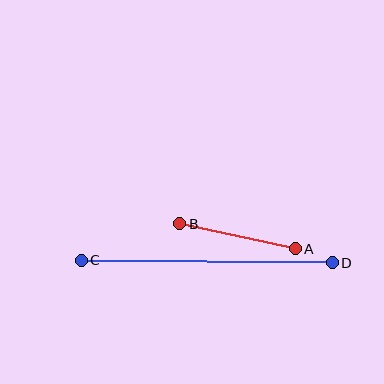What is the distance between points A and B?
The distance is approximately 118 pixels.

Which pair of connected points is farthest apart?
Points C and D are farthest apart.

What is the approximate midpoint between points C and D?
The midpoint is at approximately (207, 262) pixels.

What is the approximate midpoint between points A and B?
The midpoint is at approximately (237, 236) pixels.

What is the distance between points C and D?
The distance is approximately 251 pixels.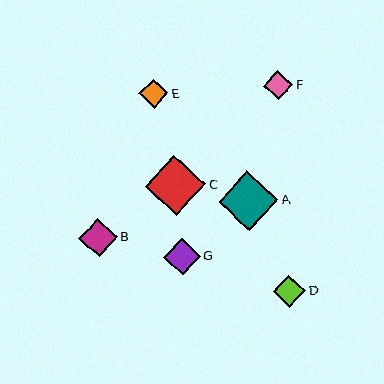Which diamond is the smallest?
Diamond E is the smallest with a size of approximately 29 pixels.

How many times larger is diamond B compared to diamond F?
Diamond B is approximately 1.3 times the size of diamond F.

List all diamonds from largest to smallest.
From largest to smallest: C, A, B, G, D, F, E.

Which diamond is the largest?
Diamond C is the largest with a size of approximately 60 pixels.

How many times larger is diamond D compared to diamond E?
Diamond D is approximately 1.1 times the size of diamond E.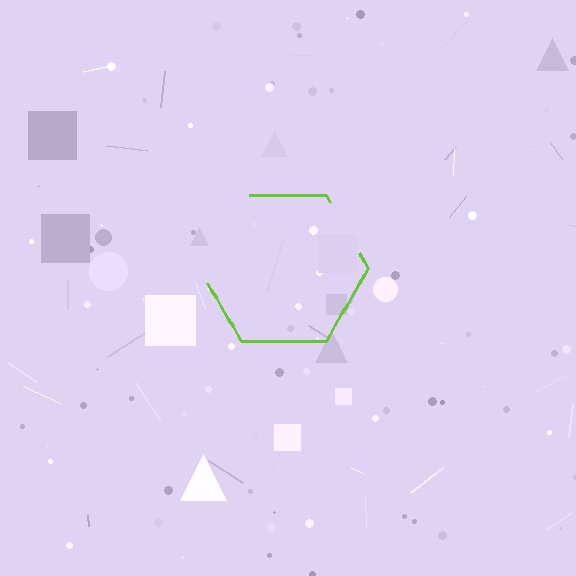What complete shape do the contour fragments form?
The contour fragments form a hexagon.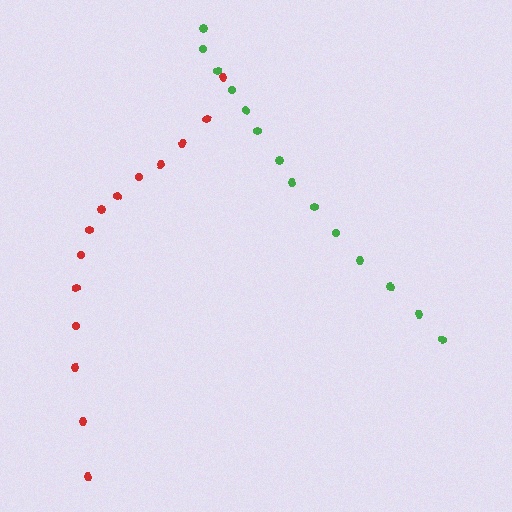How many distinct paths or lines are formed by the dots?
There are 2 distinct paths.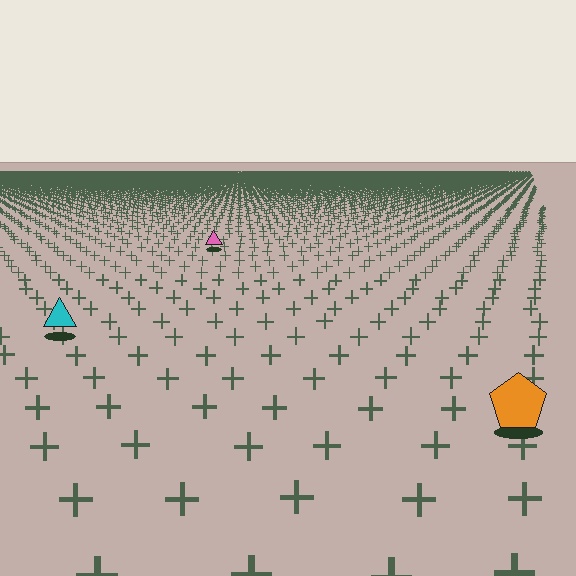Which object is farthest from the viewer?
The pink triangle is farthest from the viewer. It appears smaller and the ground texture around it is denser.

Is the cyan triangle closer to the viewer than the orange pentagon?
No. The orange pentagon is closer — you can tell from the texture gradient: the ground texture is coarser near it.